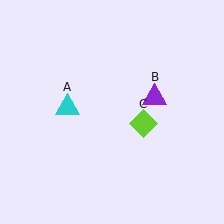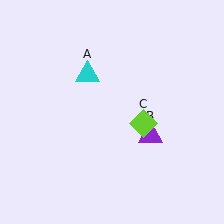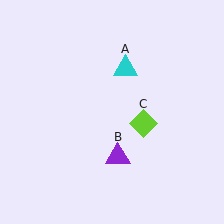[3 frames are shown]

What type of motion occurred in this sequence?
The cyan triangle (object A), purple triangle (object B) rotated clockwise around the center of the scene.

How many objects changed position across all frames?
2 objects changed position: cyan triangle (object A), purple triangle (object B).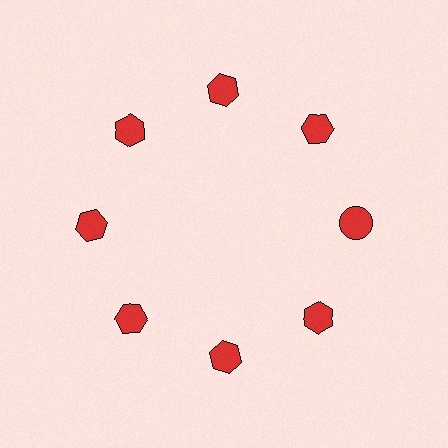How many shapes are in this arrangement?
There are 8 shapes arranged in a ring pattern.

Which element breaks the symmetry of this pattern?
The red circle at roughly the 3 o'clock position breaks the symmetry. All other shapes are red hexagons.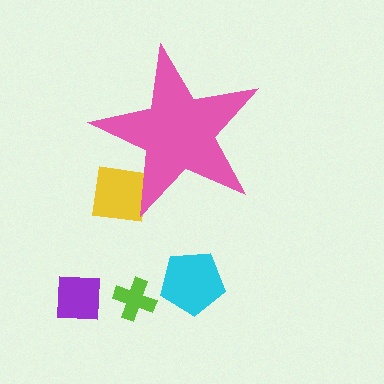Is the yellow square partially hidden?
Yes, the yellow square is partially hidden behind the pink star.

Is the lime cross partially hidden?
No, the lime cross is fully visible.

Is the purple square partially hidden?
No, the purple square is fully visible.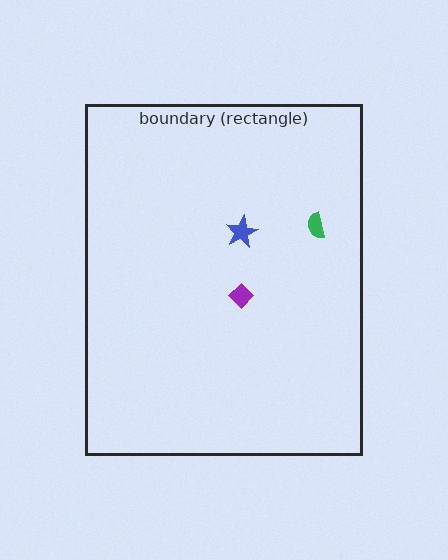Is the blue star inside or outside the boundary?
Inside.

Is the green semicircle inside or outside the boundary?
Inside.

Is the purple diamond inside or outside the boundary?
Inside.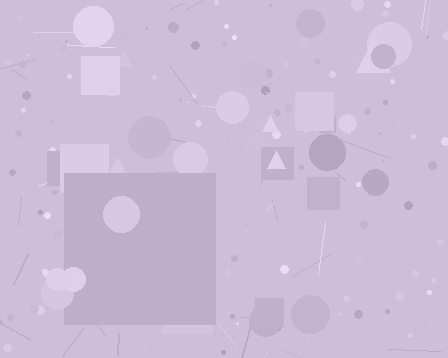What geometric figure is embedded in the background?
A square is embedded in the background.